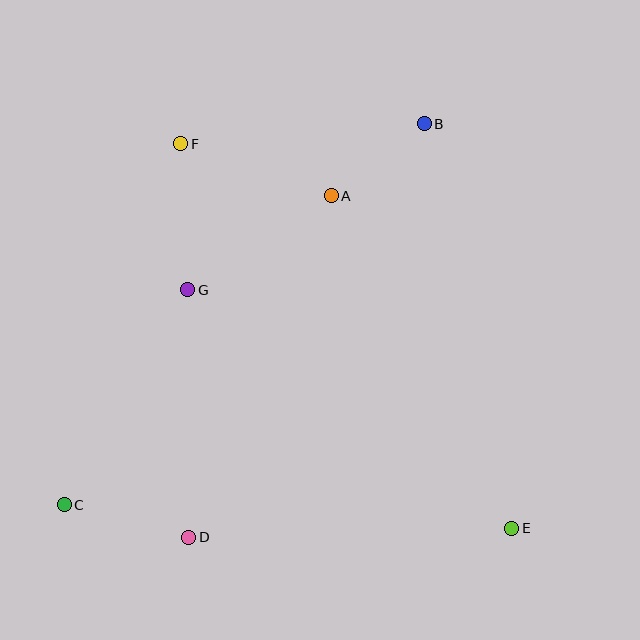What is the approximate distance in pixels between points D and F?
The distance between D and F is approximately 394 pixels.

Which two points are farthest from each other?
Points B and C are farthest from each other.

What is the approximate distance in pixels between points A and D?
The distance between A and D is approximately 370 pixels.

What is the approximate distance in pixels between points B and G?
The distance between B and G is approximately 289 pixels.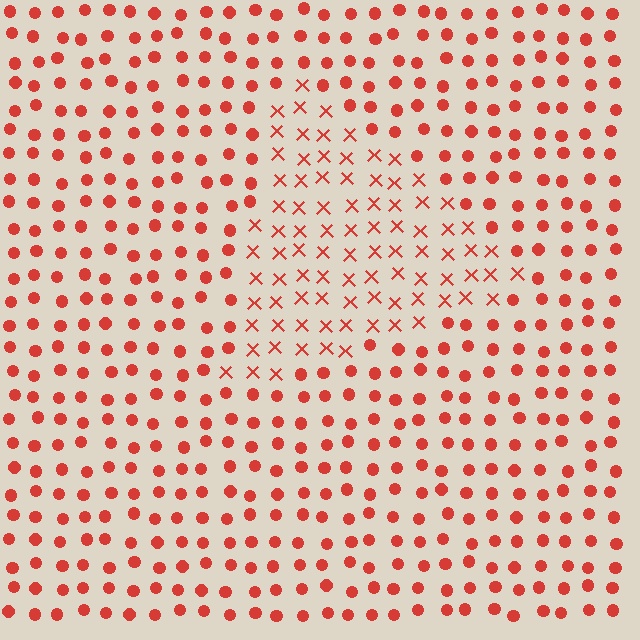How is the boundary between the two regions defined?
The boundary is defined by a change in element shape: X marks inside vs. circles outside. All elements share the same color and spacing.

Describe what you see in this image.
The image is filled with small red elements arranged in a uniform grid. A triangle-shaped region contains X marks, while the surrounding area contains circles. The boundary is defined purely by the change in element shape.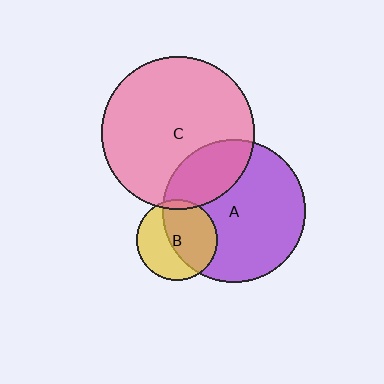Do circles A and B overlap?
Yes.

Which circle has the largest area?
Circle C (pink).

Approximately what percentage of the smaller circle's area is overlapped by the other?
Approximately 55%.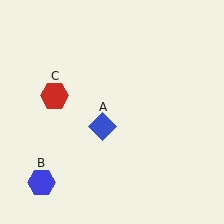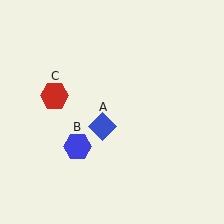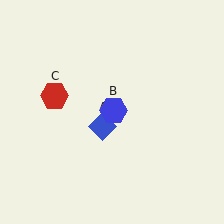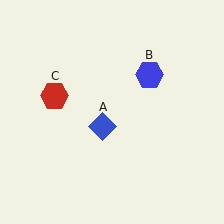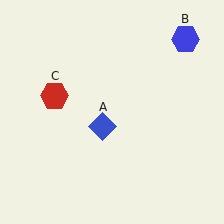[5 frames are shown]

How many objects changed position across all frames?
1 object changed position: blue hexagon (object B).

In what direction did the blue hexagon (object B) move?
The blue hexagon (object B) moved up and to the right.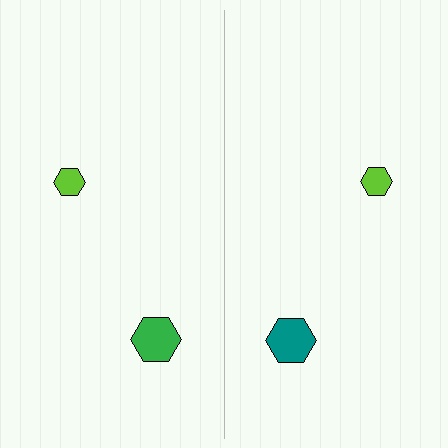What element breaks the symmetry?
The teal hexagon on the right side breaks the symmetry — its mirror counterpart is green.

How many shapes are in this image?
There are 4 shapes in this image.